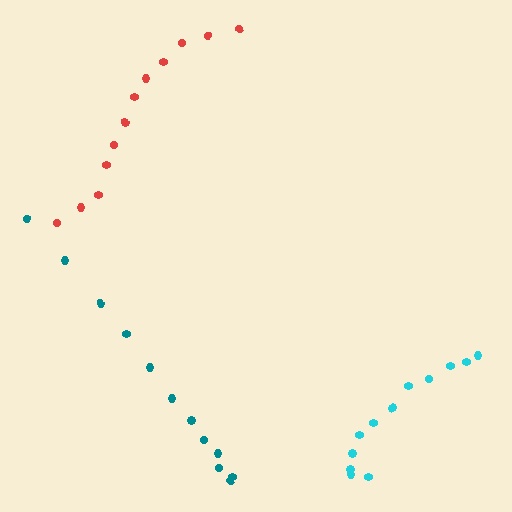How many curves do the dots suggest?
There are 3 distinct paths.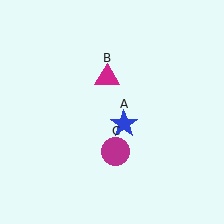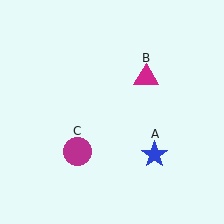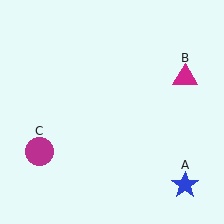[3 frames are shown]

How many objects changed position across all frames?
3 objects changed position: blue star (object A), magenta triangle (object B), magenta circle (object C).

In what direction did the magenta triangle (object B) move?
The magenta triangle (object B) moved right.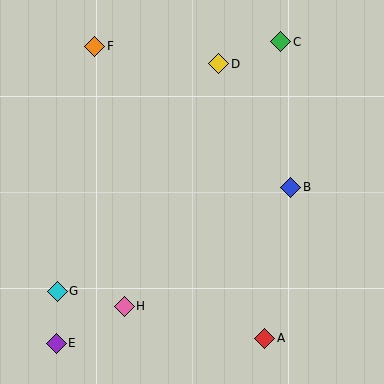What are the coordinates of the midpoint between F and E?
The midpoint between F and E is at (76, 195).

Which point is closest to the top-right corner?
Point C is closest to the top-right corner.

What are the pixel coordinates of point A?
Point A is at (265, 338).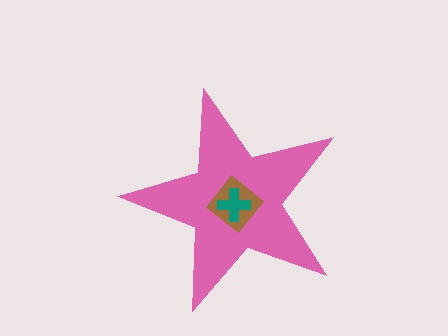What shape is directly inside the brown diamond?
The teal cross.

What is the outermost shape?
The pink star.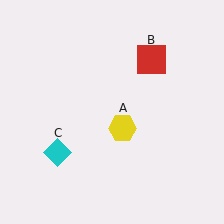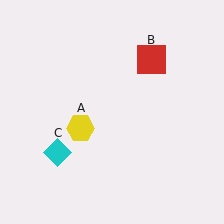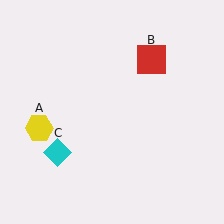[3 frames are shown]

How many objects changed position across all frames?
1 object changed position: yellow hexagon (object A).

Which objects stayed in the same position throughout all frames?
Red square (object B) and cyan diamond (object C) remained stationary.